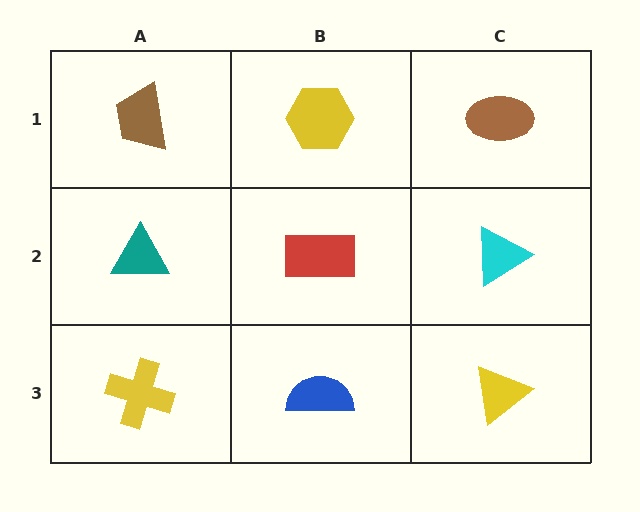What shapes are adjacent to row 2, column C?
A brown ellipse (row 1, column C), a yellow triangle (row 3, column C), a red rectangle (row 2, column B).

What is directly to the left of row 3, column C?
A blue semicircle.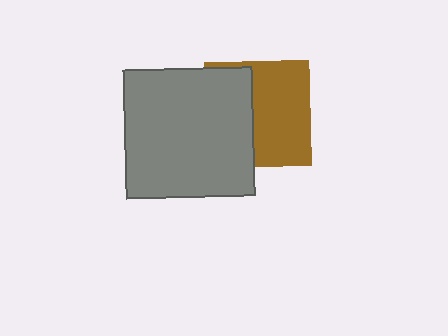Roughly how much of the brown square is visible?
About half of it is visible (roughly 56%).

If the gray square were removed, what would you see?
You would see the complete brown square.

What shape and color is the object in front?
The object in front is a gray square.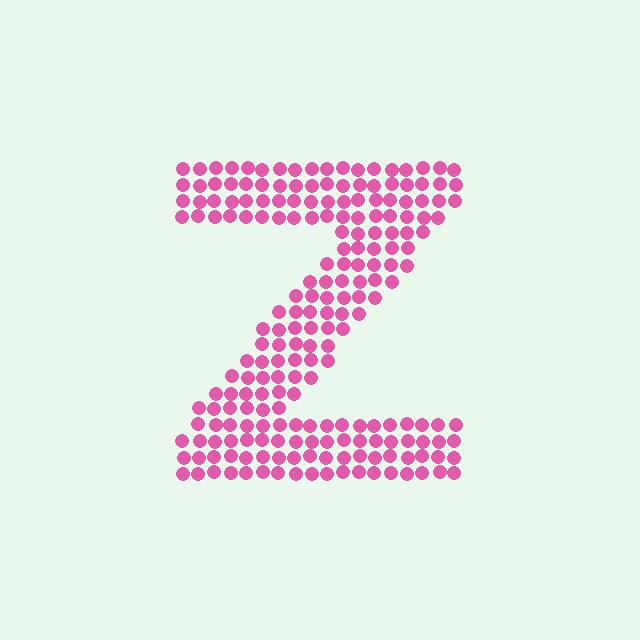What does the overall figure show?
The overall figure shows the letter Z.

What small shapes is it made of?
It is made of small circles.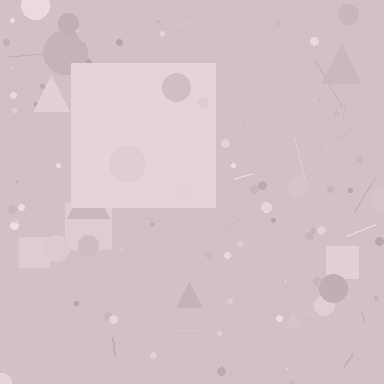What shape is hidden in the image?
A square is hidden in the image.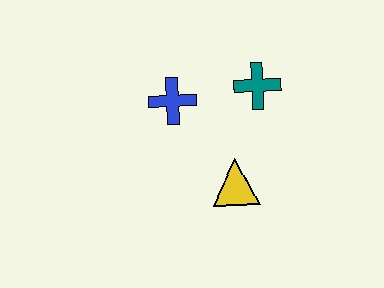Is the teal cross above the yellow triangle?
Yes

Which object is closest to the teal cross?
The blue cross is closest to the teal cross.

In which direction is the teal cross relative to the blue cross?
The teal cross is to the right of the blue cross.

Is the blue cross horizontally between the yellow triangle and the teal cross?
No